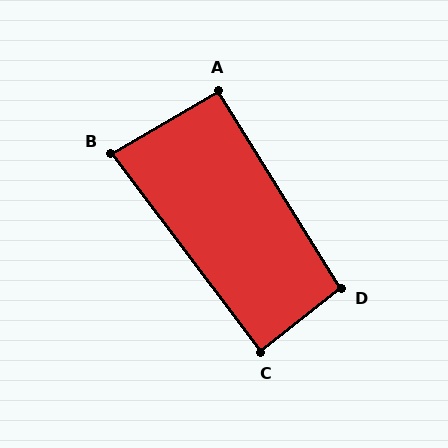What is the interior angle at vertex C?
Approximately 88 degrees (approximately right).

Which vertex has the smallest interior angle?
B, at approximately 83 degrees.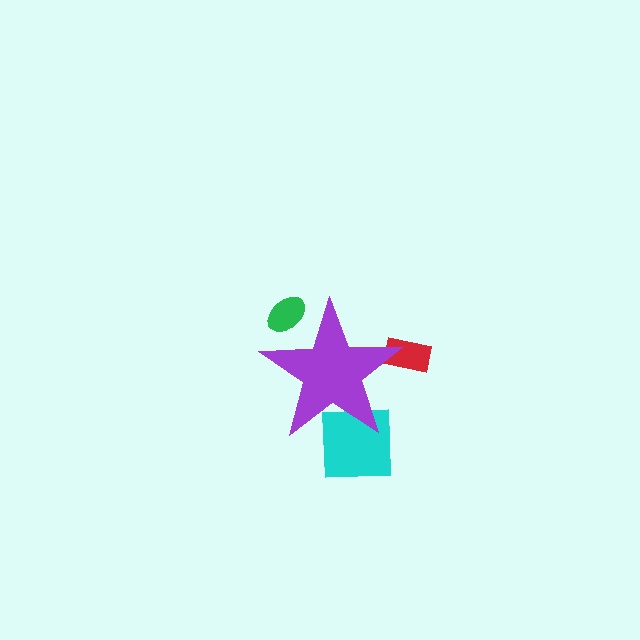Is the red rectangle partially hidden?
Yes, the red rectangle is partially hidden behind the purple star.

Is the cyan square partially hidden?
Yes, the cyan square is partially hidden behind the purple star.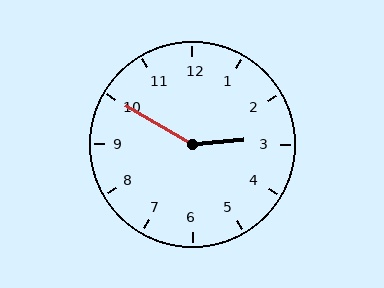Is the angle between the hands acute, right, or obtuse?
It is obtuse.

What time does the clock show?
2:50.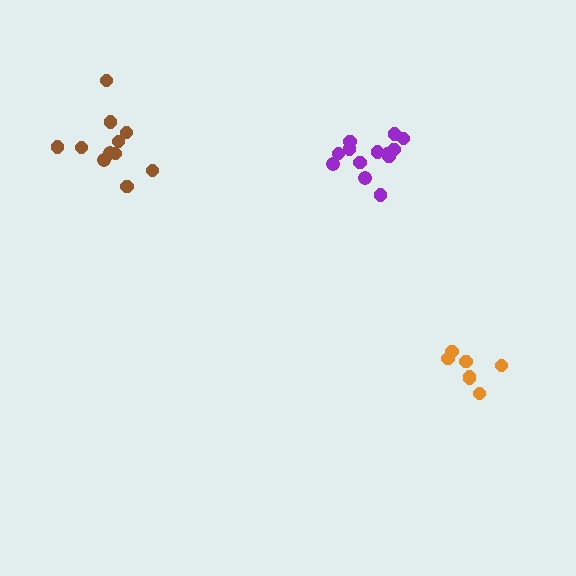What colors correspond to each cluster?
The clusters are colored: orange, brown, purple.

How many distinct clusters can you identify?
There are 3 distinct clusters.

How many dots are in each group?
Group 1: 7 dots, Group 2: 11 dots, Group 3: 13 dots (31 total).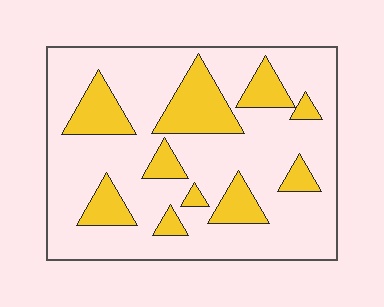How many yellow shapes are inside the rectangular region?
10.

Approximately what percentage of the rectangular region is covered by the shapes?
Approximately 25%.